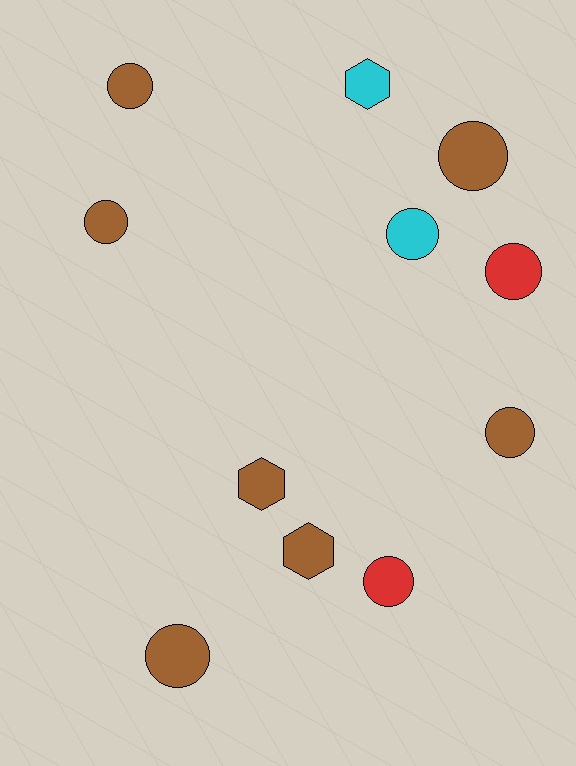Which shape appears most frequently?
Circle, with 8 objects.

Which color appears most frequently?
Brown, with 7 objects.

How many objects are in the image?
There are 11 objects.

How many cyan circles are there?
There is 1 cyan circle.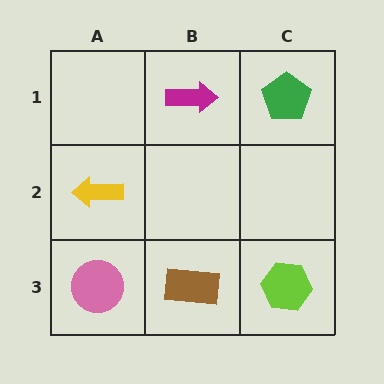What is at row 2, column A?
A yellow arrow.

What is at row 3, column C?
A lime hexagon.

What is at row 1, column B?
A magenta arrow.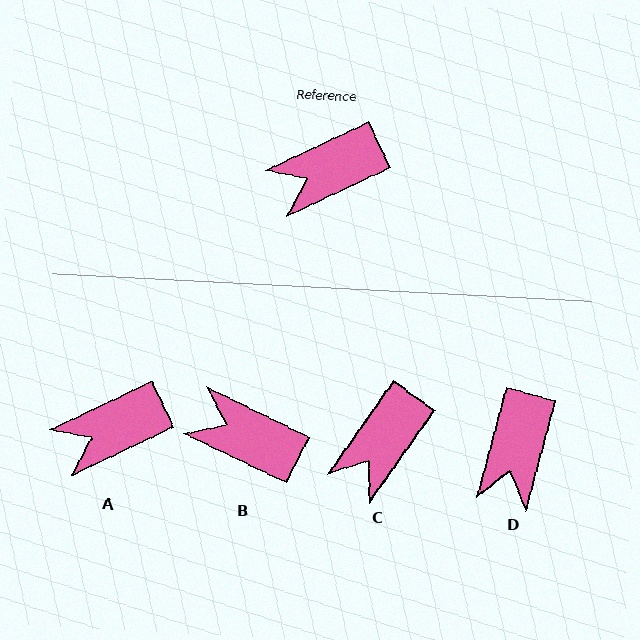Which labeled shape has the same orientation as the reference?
A.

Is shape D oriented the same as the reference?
No, it is off by about 50 degrees.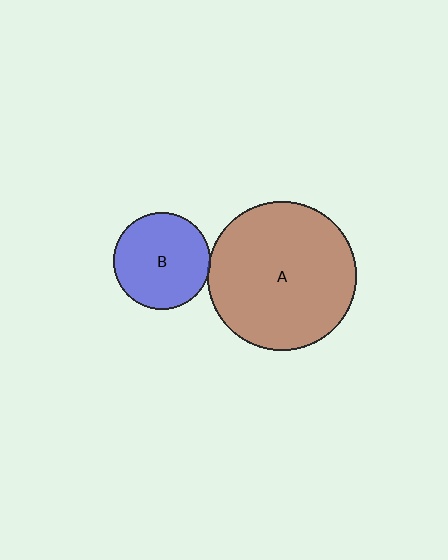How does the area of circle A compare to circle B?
Approximately 2.4 times.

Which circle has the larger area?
Circle A (brown).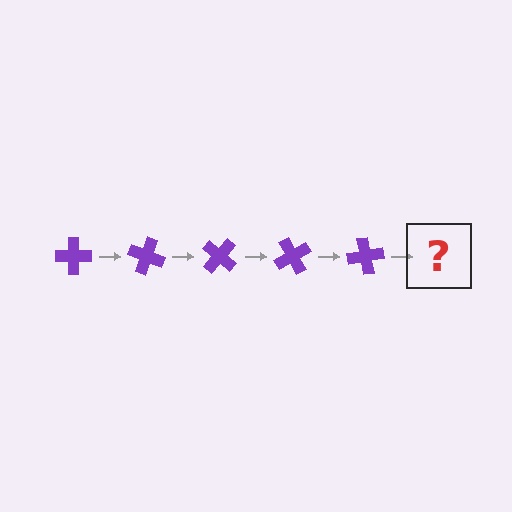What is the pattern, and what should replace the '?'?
The pattern is that the cross rotates 20 degrees each step. The '?' should be a purple cross rotated 100 degrees.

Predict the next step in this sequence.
The next step is a purple cross rotated 100 degrees.